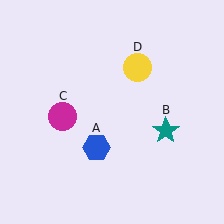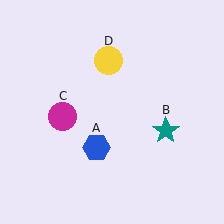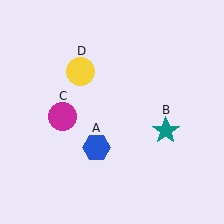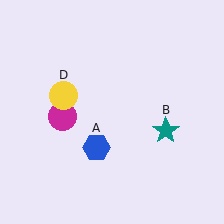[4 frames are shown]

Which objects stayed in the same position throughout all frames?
Blue hexagon (object A) and teal star (object B) and magenta circle (object C) remained stationary.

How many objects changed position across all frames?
1 object changed position: yellow circle (object D).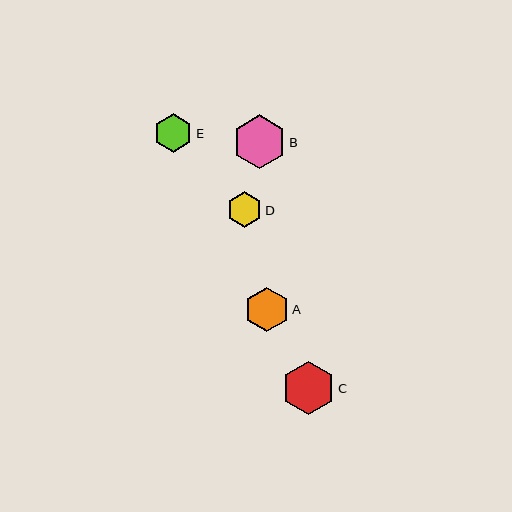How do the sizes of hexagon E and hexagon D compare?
Hexagon E and hexagon D are approximately the same size.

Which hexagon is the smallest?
Hexagon D is the smallest with a size of approximately 36 pixels.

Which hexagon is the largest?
Hexagon B is the largest with a size of approximately 54 pixels.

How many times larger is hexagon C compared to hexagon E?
Hexagon C is approximately 1.4 times the size of hexagon E.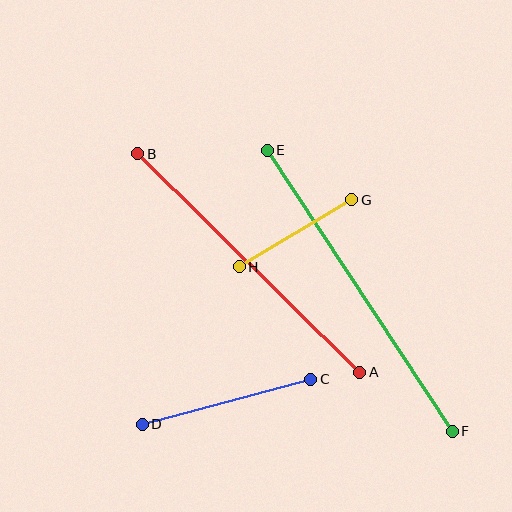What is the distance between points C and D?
The distance is approximately 174 pixels.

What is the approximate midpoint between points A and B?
The midpoint is at approximately (249, 263) pixels.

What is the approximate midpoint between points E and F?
The midpoint is at approximately (360, 291) pixels.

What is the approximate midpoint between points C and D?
The midpoint is at approximately (226, 402) pixels.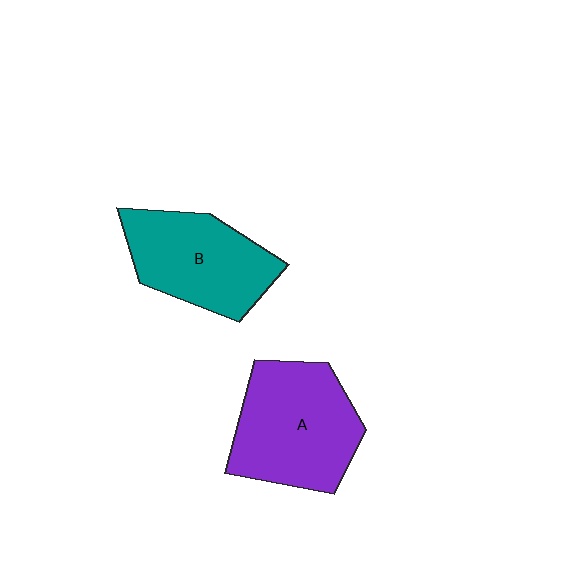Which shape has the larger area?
Shape A (purple).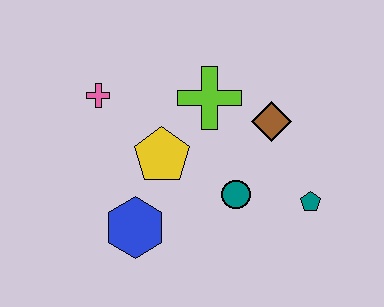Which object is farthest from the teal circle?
The pink cross is farthest from the teal circle.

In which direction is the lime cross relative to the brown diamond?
The lime cross is to the left of the brown diamond.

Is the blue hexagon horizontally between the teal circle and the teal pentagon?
No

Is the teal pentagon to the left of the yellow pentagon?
No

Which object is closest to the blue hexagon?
The yellow pentagon is closest to the blue hexagon.